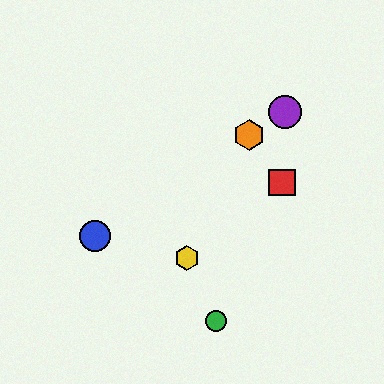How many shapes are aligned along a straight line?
3 shapes (the blue circle, the purple circle, the orange hexagon) are aligned along a straight line.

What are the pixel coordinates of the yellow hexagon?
The yellow hexagon is at (187, 258).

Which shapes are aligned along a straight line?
The blue circle, the purple circle, the orange hexagon are aligned along a straight line.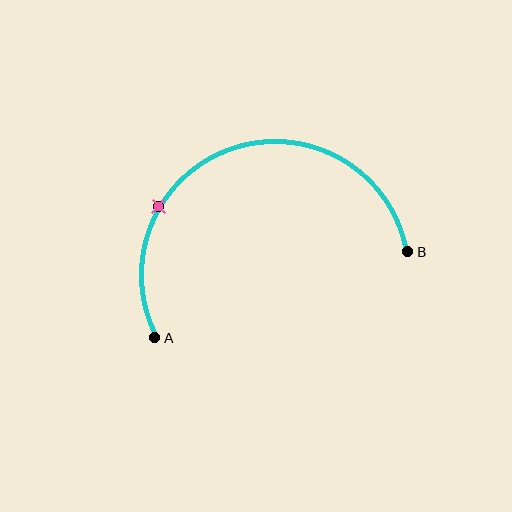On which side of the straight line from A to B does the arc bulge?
The arc bulges above the straight line connecting A and B.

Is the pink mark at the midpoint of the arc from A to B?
No. The pink mark lies on the arc but is closer to endpoint A. The arc midpoint would be at the point on the curve equidistant along the arc from both A and B.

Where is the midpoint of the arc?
The arc midpoint is the point on the curve farthest from the straight line joining A and B. It sits above that line.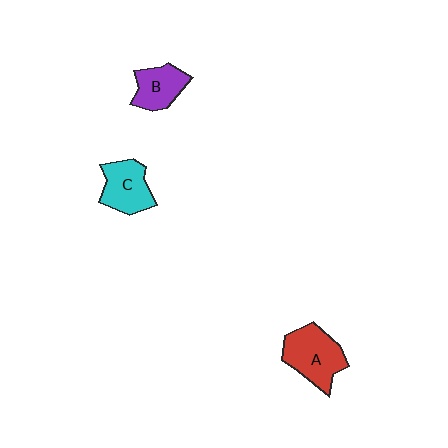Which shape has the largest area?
Shape A (red).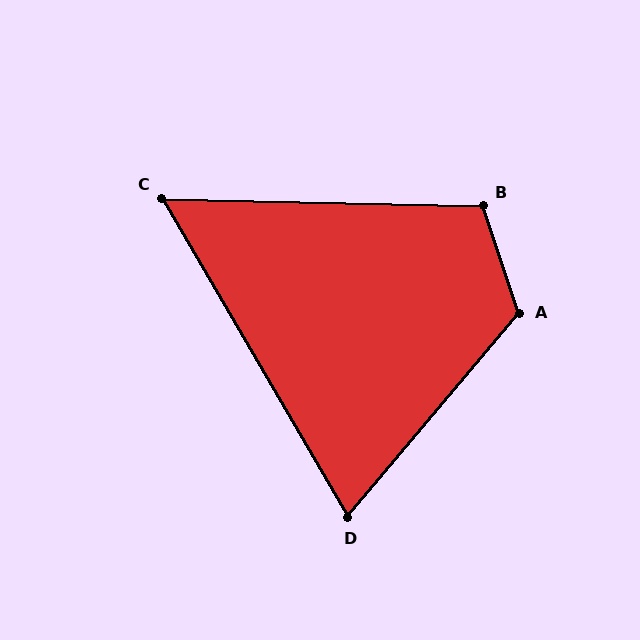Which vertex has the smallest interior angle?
C, at approximately 59 degrees.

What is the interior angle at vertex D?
Approximately 70 degrees (acute).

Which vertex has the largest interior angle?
A, at approximately 121 degrees.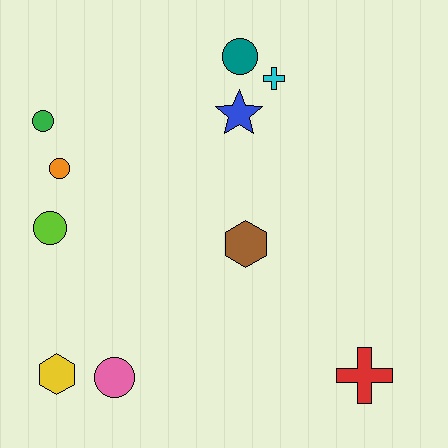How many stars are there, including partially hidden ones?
There is 1 star.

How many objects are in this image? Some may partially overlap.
There are 10 objects.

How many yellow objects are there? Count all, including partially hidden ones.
There is 1 yellow object.